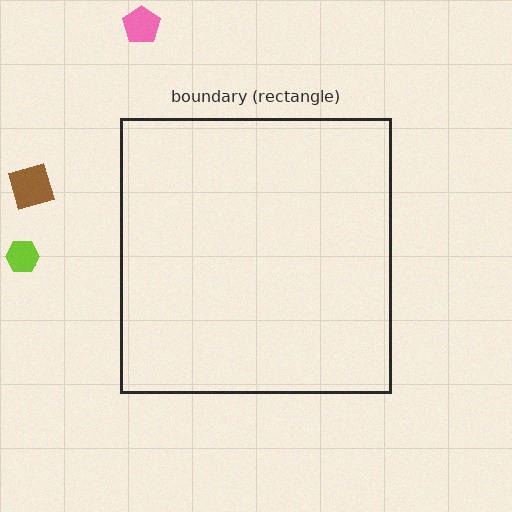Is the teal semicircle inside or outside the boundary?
Outside.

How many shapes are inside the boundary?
0 inside, 4 outside.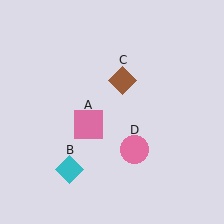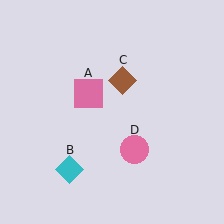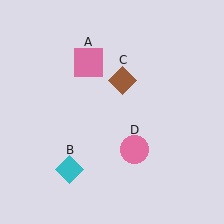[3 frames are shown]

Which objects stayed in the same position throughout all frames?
Cyan diamond (object B) and brown diamond (object C) and pink circle (object D) remained stationary.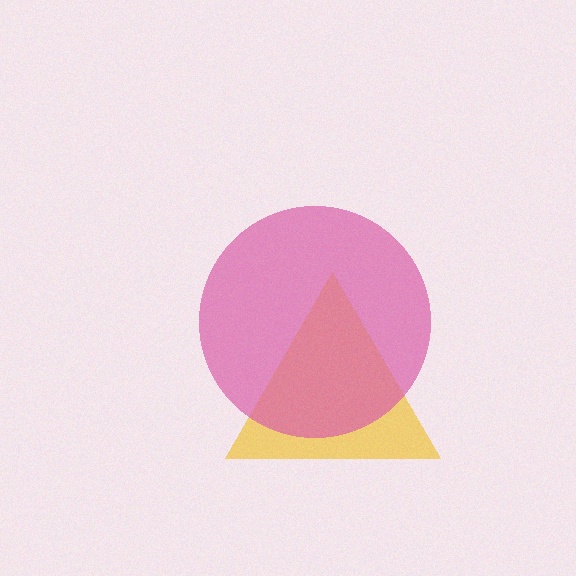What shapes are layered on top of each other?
The layered shapes are: a yellow triangle, a pink circle.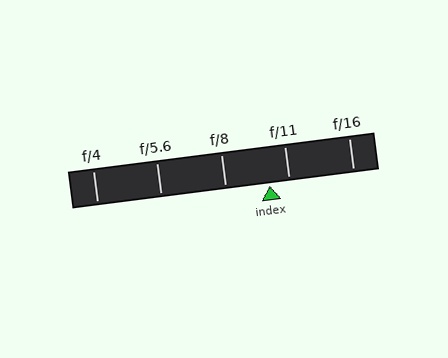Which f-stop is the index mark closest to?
The index mark is closest to f/11.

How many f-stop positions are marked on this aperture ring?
There are 5 f-stop positions marked.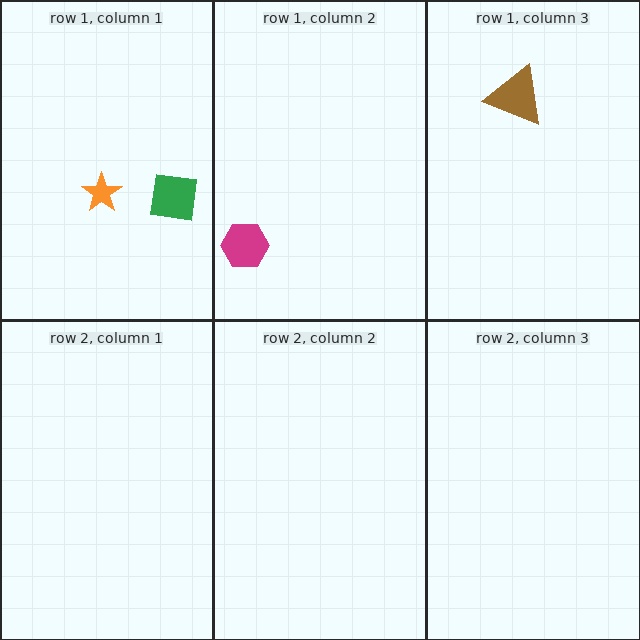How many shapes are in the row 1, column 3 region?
1.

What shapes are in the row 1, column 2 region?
The magenta hexagon.